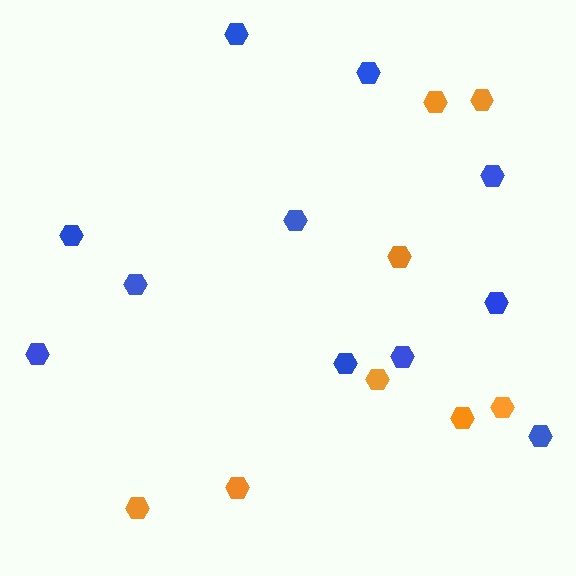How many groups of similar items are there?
There are 2 groups: one group of orange hexagons (8) and one group of blue hexagons (11).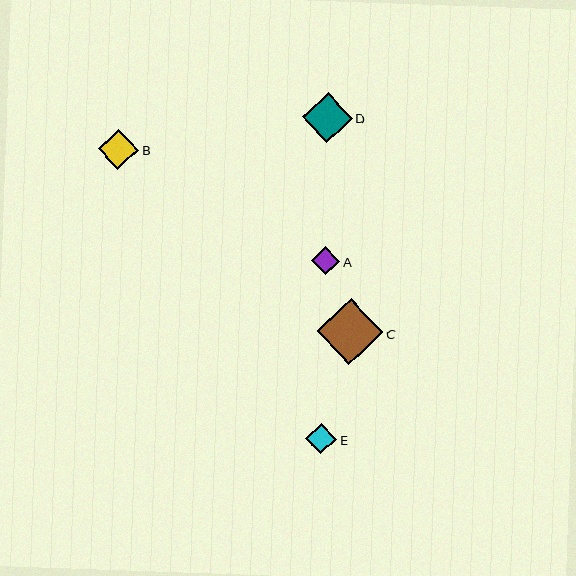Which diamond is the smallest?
Diamond A is the smallest with a size of approximately 28 pixels.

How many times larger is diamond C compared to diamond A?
Diamond C is approximately 2.3 times the size of diamond A.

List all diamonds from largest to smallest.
From largest to smallest: C, D, B, E, A.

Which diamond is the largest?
Diamond C is the largest with a size of approximately 66 pixels.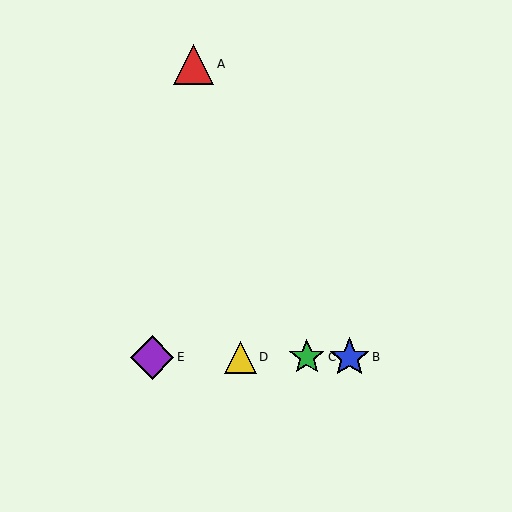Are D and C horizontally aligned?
Yes, both are at y≈357.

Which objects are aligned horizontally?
Objects B, C, D, E are aligned horizontally.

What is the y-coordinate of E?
Object E is at y≈357.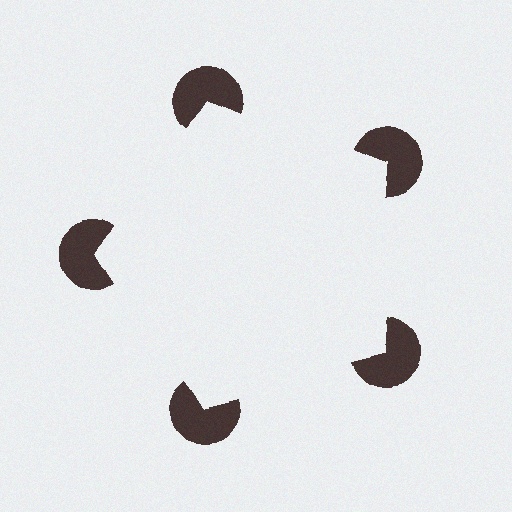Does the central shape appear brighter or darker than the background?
It typically appears slightly brighter than the background, even though no actual brightness change is drawn.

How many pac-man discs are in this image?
There are 5 — one at each vertex of the illusory pentagon.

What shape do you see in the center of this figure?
An illusory pentagon — its edges are inferred from the aligned wedge cuts in the pac-man discs, not physically drawn.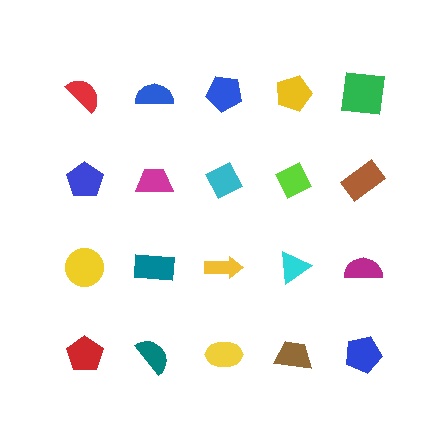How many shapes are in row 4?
5 shapes.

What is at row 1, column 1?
A red semicircle.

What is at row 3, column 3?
A yellow arrow.